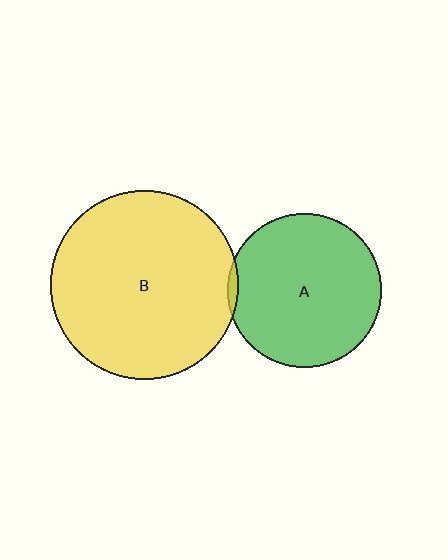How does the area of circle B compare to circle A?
Approximately 1.5 times.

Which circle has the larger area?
Circle B (yellow).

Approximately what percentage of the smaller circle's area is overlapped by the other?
Approximately 5%.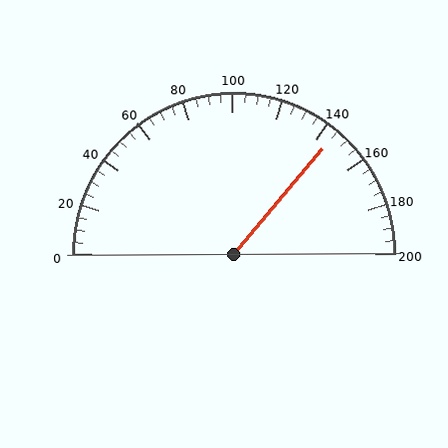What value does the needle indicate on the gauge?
The needle indicates approximately 145.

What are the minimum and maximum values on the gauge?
The gauge ranges from 0 to 200.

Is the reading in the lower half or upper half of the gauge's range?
The reading is in the upper half of the range (0 to 200).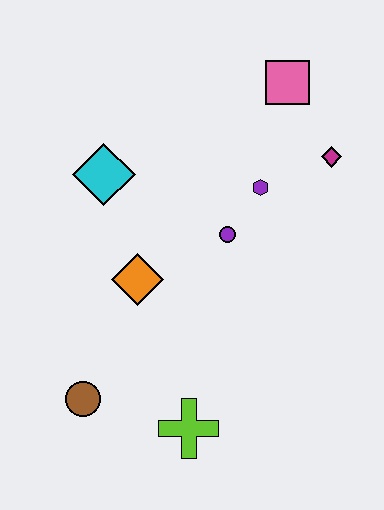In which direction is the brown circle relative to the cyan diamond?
The brown circle is below the cyan diamond.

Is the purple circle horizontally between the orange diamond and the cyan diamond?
No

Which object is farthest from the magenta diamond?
The brown circle is farthest from the magenta diamond.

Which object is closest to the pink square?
The magenta diamond is closest to the pink square.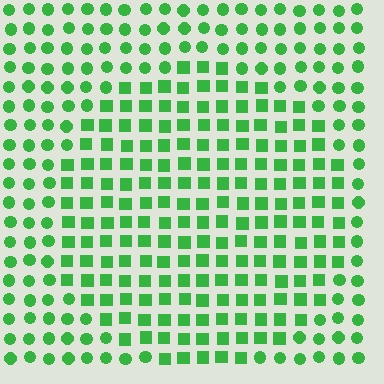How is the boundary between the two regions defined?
The boundary is defined by a change in element shape: squares inside vs. circles outside. All elements share the same color and spacing.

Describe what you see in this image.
The image is filled with small green elements arranged in a uniform grid. A circle-shaped region contains squares, while the surrounding area contains circles. The boundary is defined purely by the change in element shape.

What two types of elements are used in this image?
The image uses squares inside the circle region and circles outside it.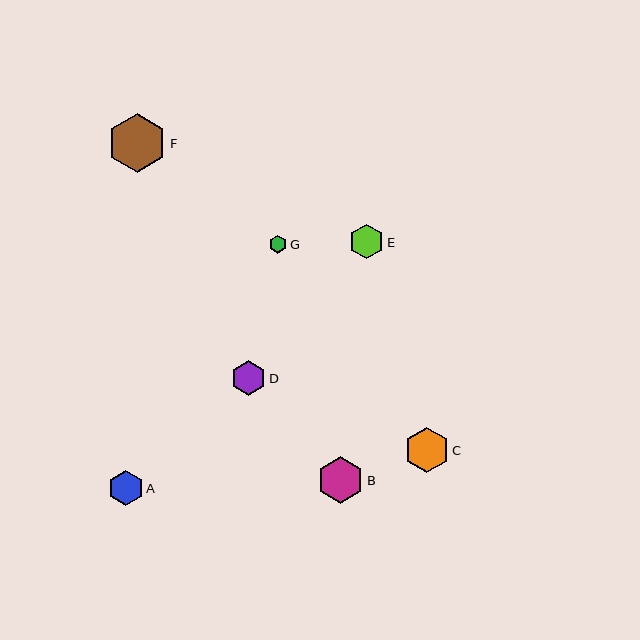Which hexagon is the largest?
Hexagon F is the largest with a size of approximately 59 pixels.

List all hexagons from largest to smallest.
From largest to smallest: F, B, C, A, D, E, G.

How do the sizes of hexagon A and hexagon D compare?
Hexagon A and hexagon D are approximately the same size.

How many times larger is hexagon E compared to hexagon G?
Hexagon E is approximately 2.0 times the size of hexagon G.